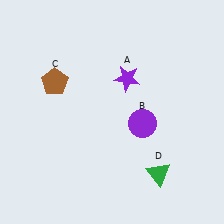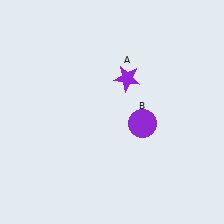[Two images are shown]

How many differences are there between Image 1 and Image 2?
There are 2 differences between the two images.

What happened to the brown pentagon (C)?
The brown pentagon (C) was removed in Image 2. It was in the top-left area of Image 1.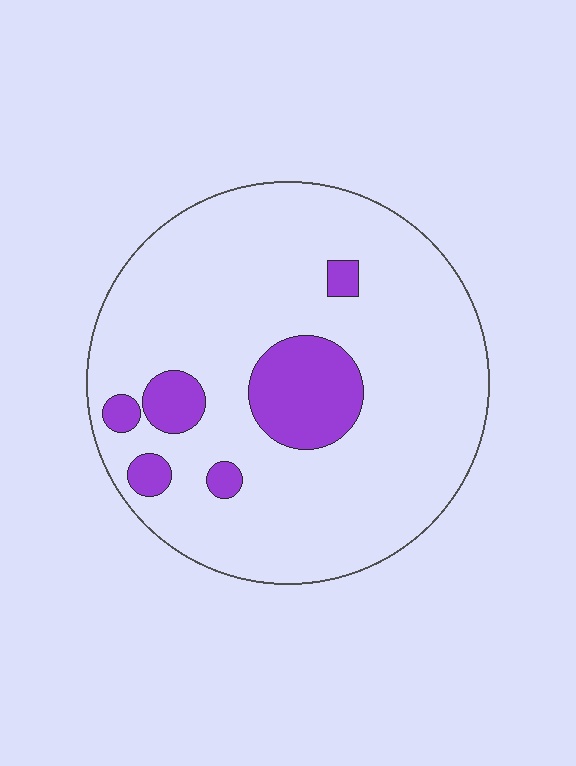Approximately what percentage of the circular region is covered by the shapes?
Approximately 15%.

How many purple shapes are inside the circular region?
6.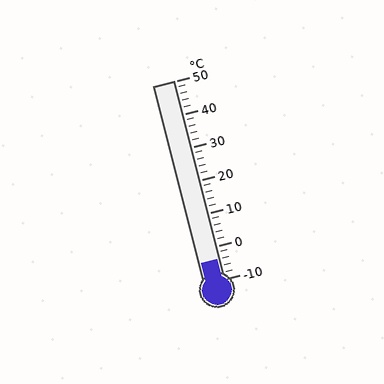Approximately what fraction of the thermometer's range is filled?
The thermometer is filled to approximately 10% of its range.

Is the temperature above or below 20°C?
The temperature is below 20°C.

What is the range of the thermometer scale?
The thermometer scale ranges from -10°C to 50°C.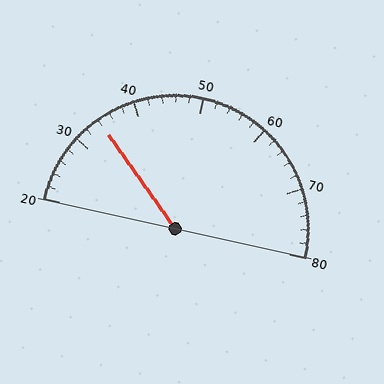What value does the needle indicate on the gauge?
The needle indicates approximately 34.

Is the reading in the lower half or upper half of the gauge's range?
The reading is in the lower half of the range (20 to 80).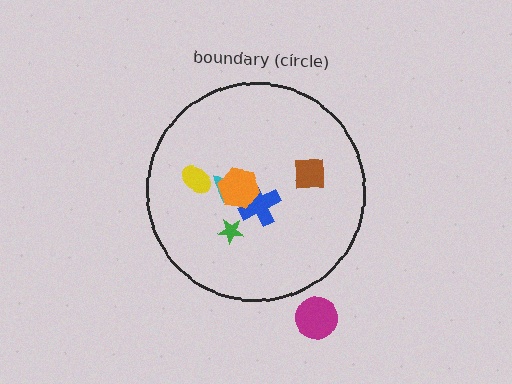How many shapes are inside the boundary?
6 inside, 1 outside.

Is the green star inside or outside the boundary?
Inside.